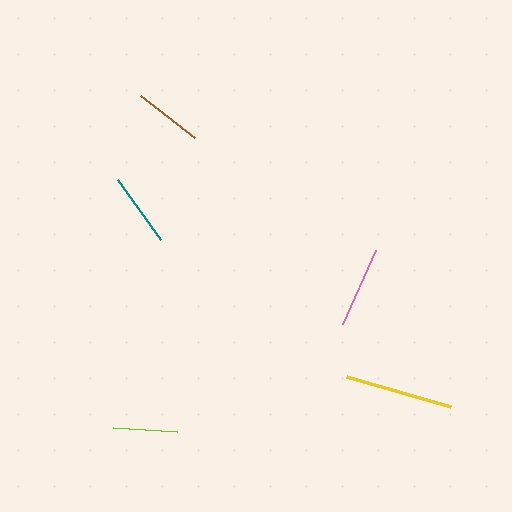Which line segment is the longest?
The yellow line is the longest at approximately 108 pixels.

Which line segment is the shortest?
The lime line is the shortest at approximately 64 pixels.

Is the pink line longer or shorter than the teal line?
The pink line is longer than the teal line.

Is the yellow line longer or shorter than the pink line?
The yellow line is longer than the pink line.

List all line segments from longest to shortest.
From longest to shortest: yellow, pink, teal, brown, lime.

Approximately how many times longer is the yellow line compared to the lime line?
The yellow line is approximately 1.7 times the length of the lime line.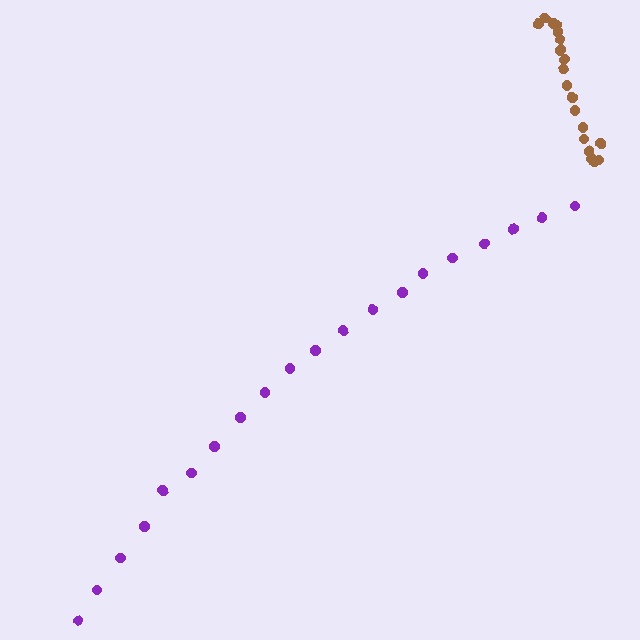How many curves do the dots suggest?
There are 2 distinct paths.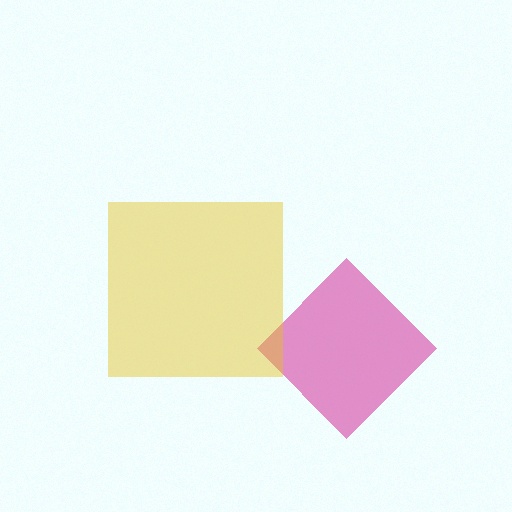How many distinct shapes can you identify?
There are 2 distinct shapes: a magenta diamond, a yellow square.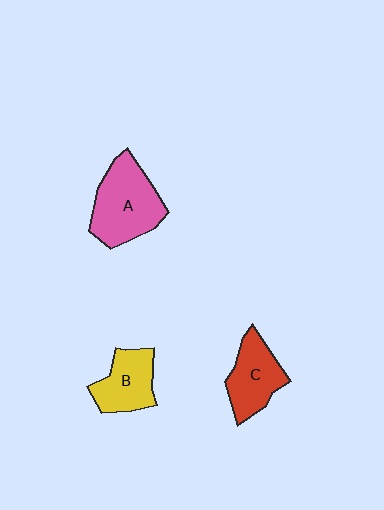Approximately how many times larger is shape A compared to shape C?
Approximately 1.4 times.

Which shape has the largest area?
Shape A (pink).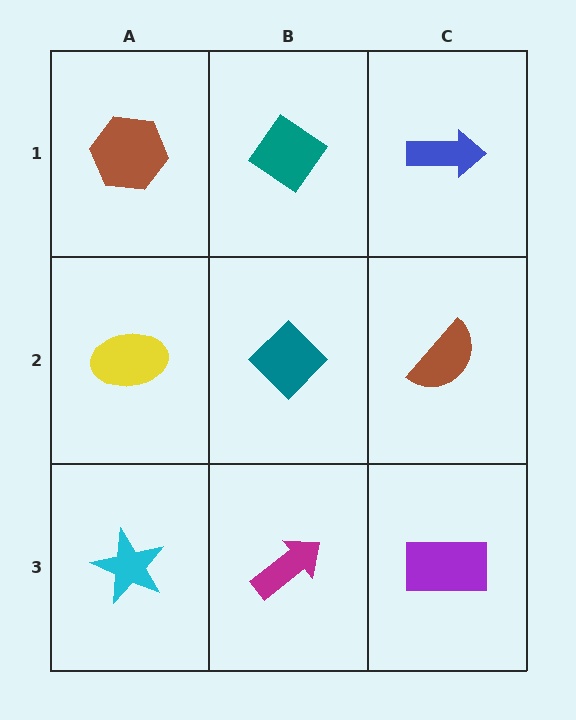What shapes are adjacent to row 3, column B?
A teal diamond (row 2, column B), a cyan star (row 3, column A), a purple rectangle (row 3, column C).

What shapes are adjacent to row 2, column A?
A brown hexagon (row 1, column A), a cyan star (row 3, column A), a teal diamond (row 2, column B).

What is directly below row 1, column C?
A brown semicircle.